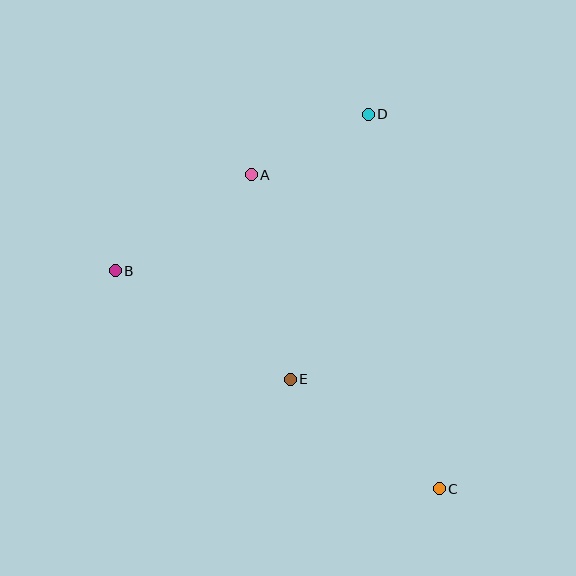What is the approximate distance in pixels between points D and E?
The distance between D and E is approximately 276 pixels.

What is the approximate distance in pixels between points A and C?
The distance between A and C is approximately 366 pixels.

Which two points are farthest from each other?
Points B and C are farthest from each other.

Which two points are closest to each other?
Points A and D are closest to each other.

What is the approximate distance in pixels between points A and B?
The distance between A and B is approximately 167 pixels.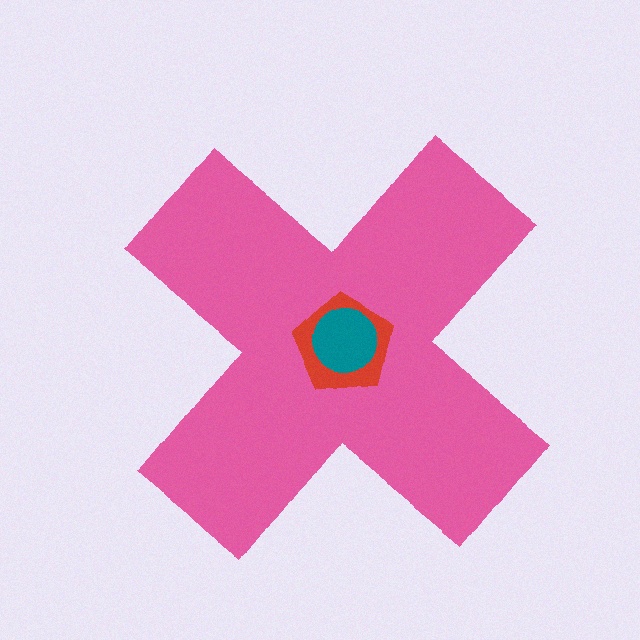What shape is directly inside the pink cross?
The red pentagon.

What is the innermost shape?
The teal circle.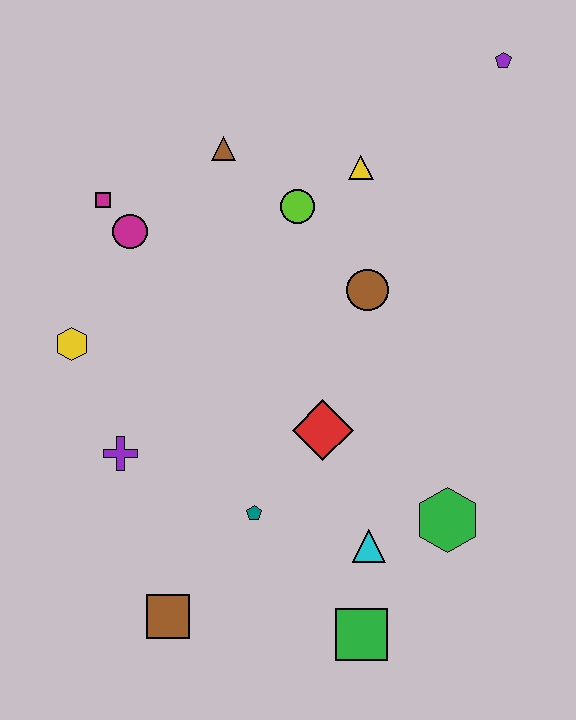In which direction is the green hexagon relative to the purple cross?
The green hexagon is to the right of the purple cross.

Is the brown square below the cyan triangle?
Yes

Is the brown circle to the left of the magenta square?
No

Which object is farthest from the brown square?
The purple pentagon is farthest from the brown square.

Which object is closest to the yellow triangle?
The lime circle is closest to the yellow triangle.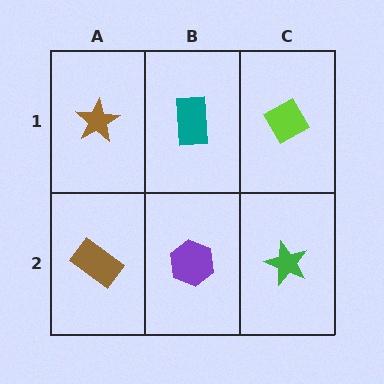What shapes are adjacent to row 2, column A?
A brown star (row 1, column A), a purple hexagon (row 2, column B).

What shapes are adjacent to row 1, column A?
A brown rectangle (row 2, column A), a teal rectangle (row 1, column B).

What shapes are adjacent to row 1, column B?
A purple hexagon (row 2, column B), a brown star (row 1, column A), a lime diamond (row 1, column C).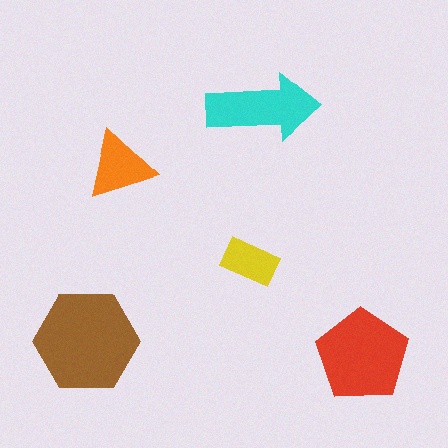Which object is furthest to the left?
The brown hexagon is leftmost.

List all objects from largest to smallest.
The brown hexagon, the red pentagon, the cyan arrow, the orange triangle, the yellow rectangle.